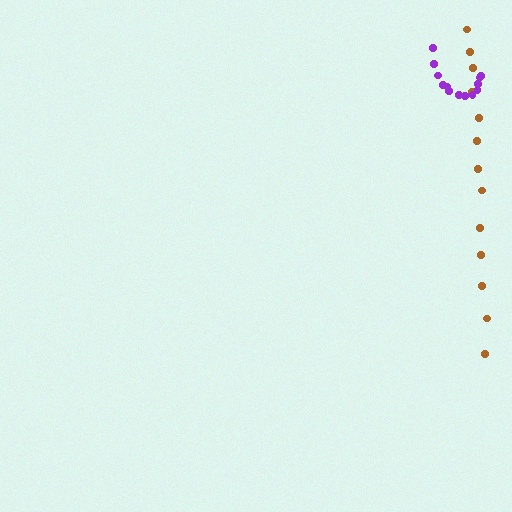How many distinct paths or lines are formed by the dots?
There are 2 distinct paths.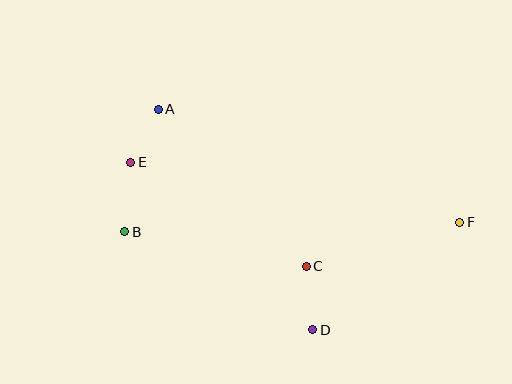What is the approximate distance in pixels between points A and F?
The distance between A and F is approximately 322 pixels.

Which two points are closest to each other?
Points A and E are closest to each other.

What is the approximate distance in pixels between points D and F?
The distance between D and F is approximately 182 pixels.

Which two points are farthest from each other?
Points B and F are farthest from each other.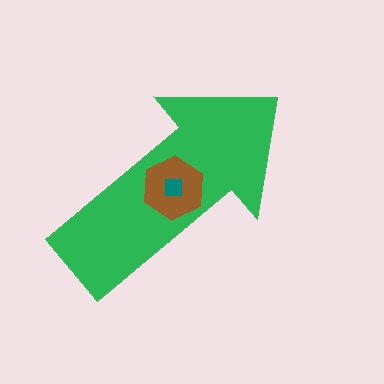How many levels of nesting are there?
3.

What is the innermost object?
The teal square.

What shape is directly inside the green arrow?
The brown hexagon.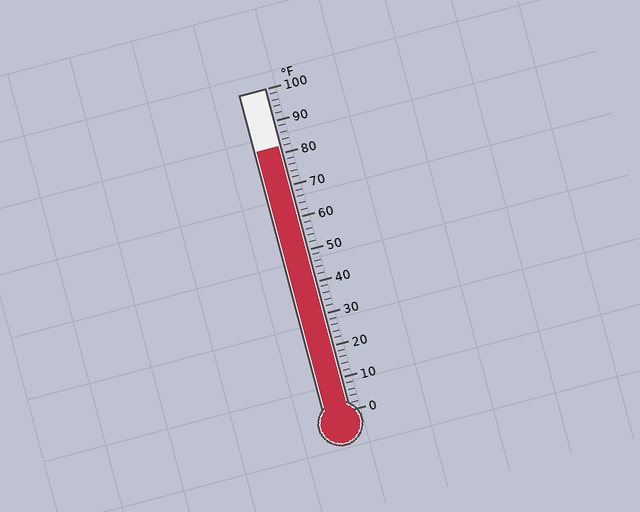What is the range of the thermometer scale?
The thermometer scale ranges from 0°F to 100°F.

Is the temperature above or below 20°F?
The temperature is above 20°F.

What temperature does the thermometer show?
The thermometer shows approximately 82°F.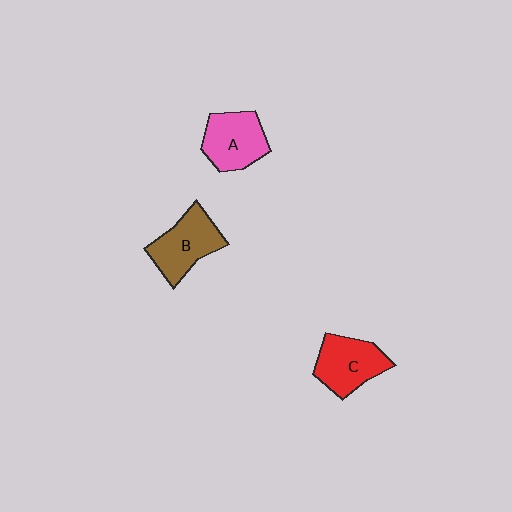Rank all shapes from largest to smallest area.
From largest to smallest: B (brown), C (red), A (pink).